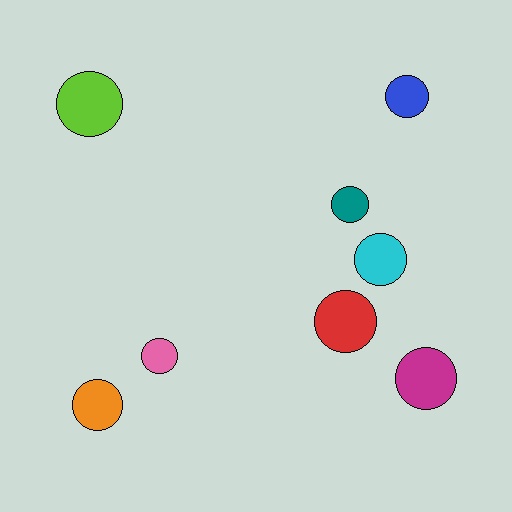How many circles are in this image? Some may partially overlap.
There are 8 circles.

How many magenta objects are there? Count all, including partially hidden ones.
There is 1 magenta object.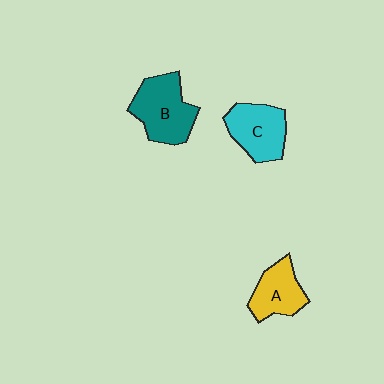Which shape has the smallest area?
Shape A (yellow).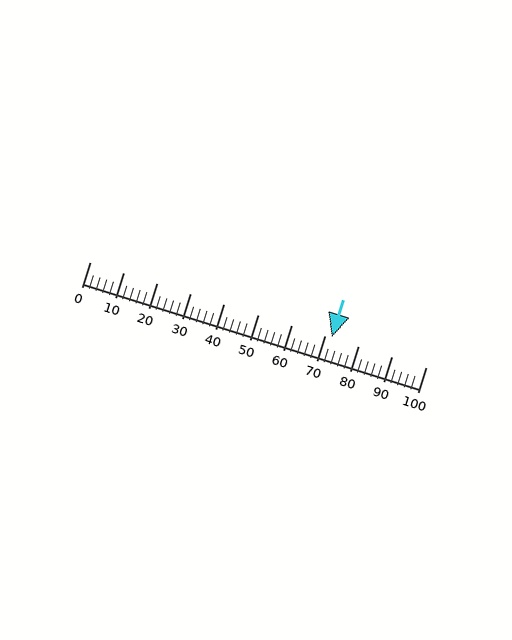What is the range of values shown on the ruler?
The ruler shows values from 0 to 100.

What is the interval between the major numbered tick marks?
The major tick marks are spaced 10 units apart.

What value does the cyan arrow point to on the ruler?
The cyan arrow points to approximately 72.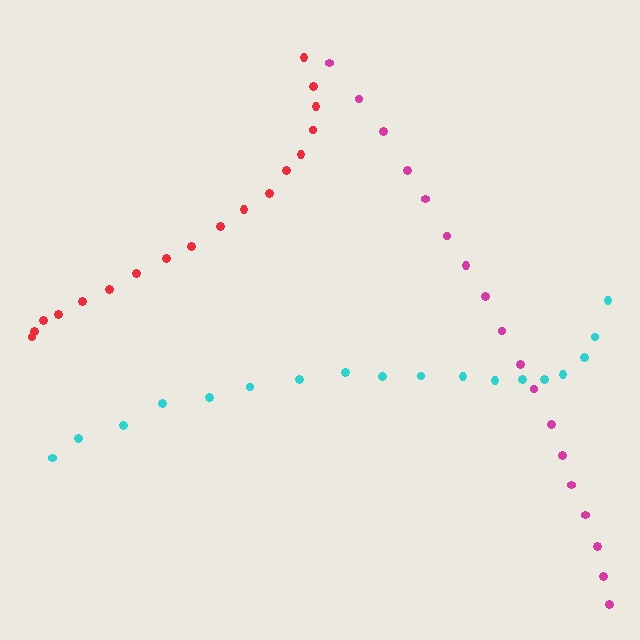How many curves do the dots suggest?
There are 3 distinct paths.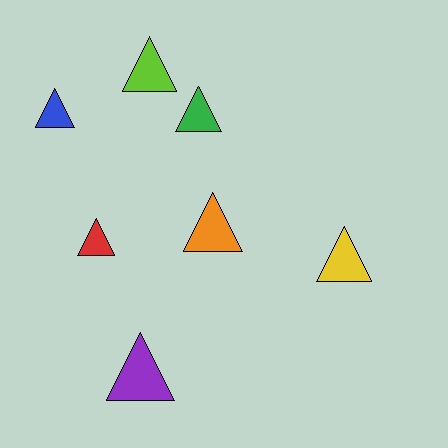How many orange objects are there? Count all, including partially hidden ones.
There is 1 orange object.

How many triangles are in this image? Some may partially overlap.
There are 7 triangles.